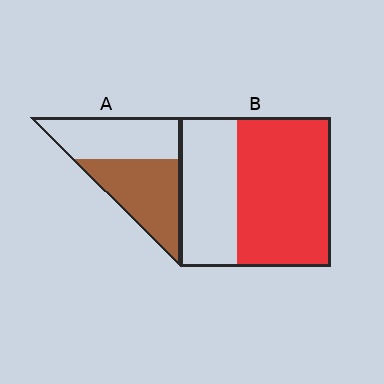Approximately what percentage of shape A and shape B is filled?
A is approximately 50% and B is approximately 60%.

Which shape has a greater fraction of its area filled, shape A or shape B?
Shape B.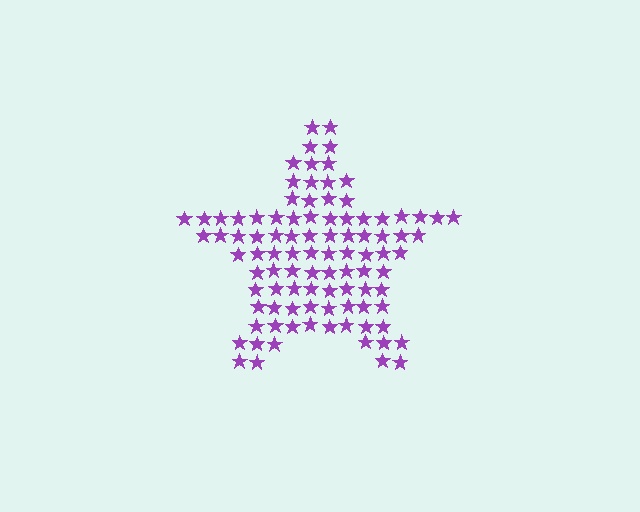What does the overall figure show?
The overall figure shows a star.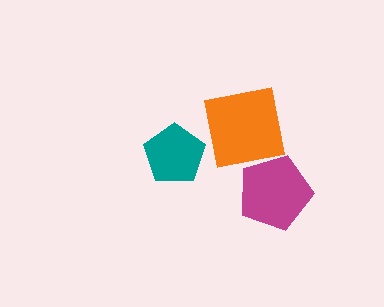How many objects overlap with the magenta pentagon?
1 object overlaps with the magenta pentagon.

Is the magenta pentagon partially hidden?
Yes, it is partially covered by another shape.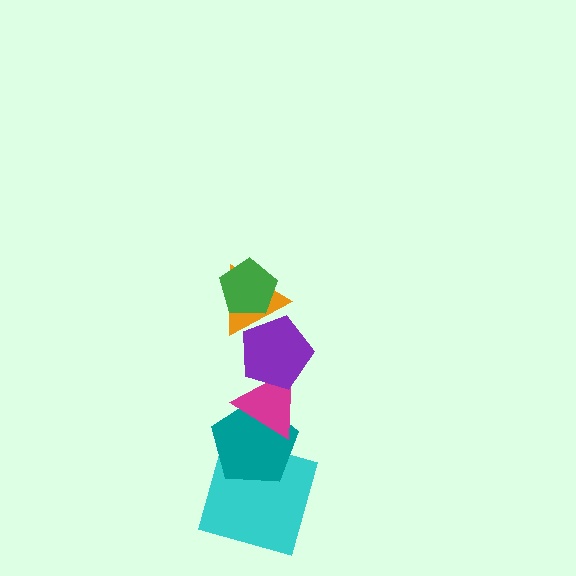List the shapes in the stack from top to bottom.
From top to bottom: the green pentagon, the orange triangle, the purple pentagon, the magenta triangle, the teal pentagon, the cyan square.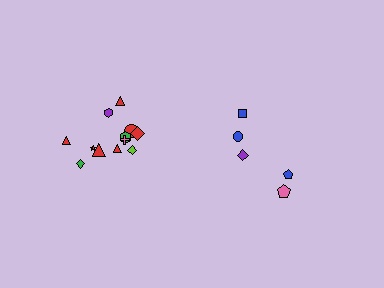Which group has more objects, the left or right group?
The left group.